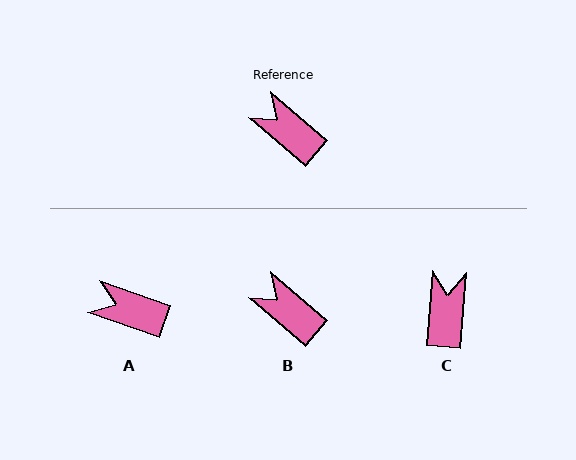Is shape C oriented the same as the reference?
No, it is off by about 54 degrees.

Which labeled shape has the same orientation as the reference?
B.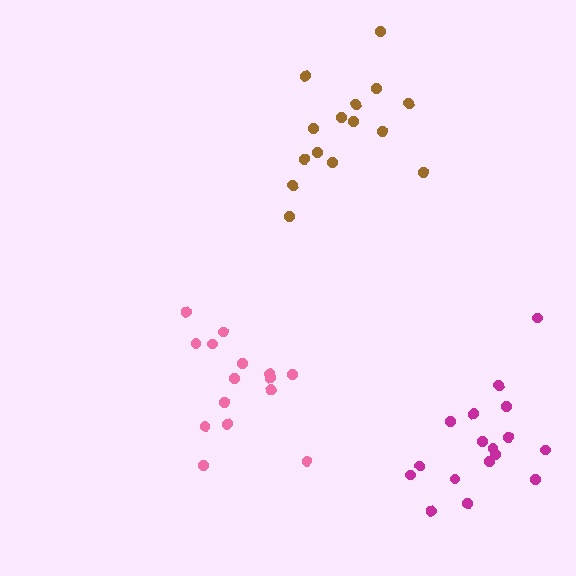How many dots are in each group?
Group 1: 15 dots, Group 2: 17 dots, Group 3: 15 dots (47 total).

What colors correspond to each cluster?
The clusters are colored: brown, magenta, pink.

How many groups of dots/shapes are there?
There are 3 groups.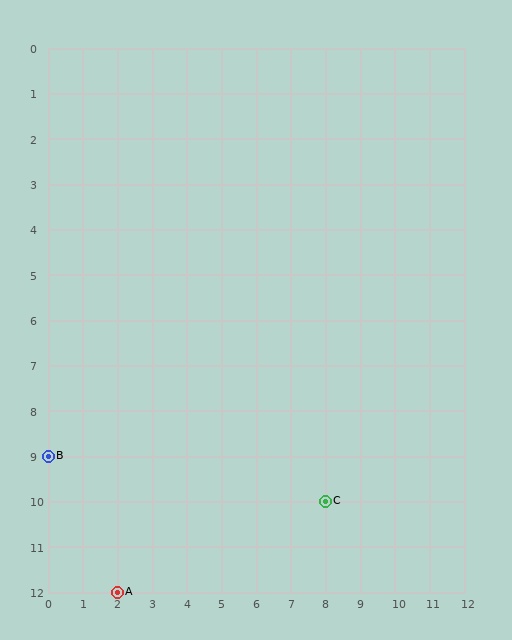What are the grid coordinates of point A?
Point A is at grid coordinates (2, 12).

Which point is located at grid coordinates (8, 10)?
Point C is at (8, 10).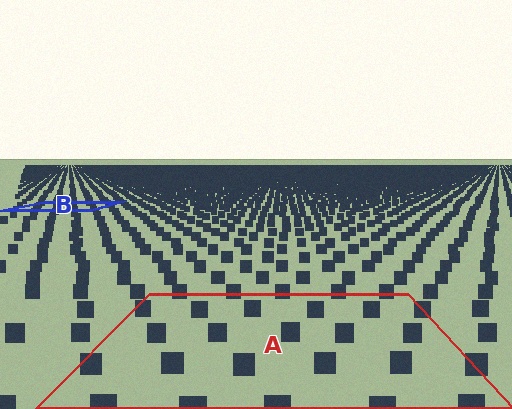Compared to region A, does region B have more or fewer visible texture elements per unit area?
Region B has more texture elements per unit area — they are packed more densely because it is farther away.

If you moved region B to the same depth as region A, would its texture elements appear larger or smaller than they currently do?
They would appear larger. At a closer depth, the same texture elements are projected at a bigger on-screen size.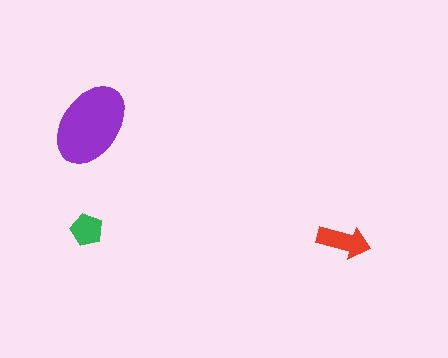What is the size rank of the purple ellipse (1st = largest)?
1st.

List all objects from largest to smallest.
The purple ellipse, the red arrow, the green pentagon.